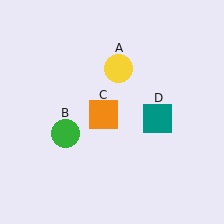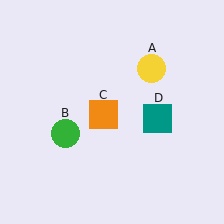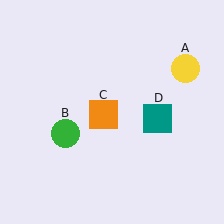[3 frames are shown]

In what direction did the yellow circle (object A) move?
The yellow circle (object A) moved right.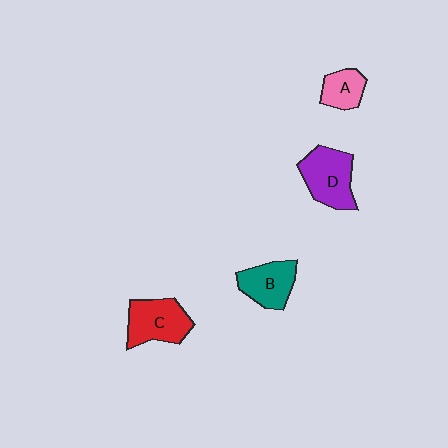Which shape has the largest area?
Shape D (purple).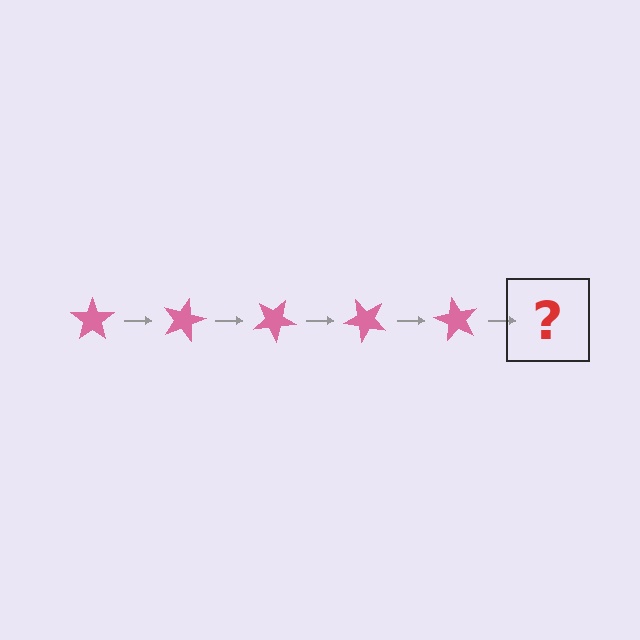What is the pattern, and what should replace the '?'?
The pattern is that the star rotates 15 degrees each step. The '?' should be a pink star rotated 75 degrees.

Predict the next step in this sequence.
The next step is a pink star rotated 75 degrees.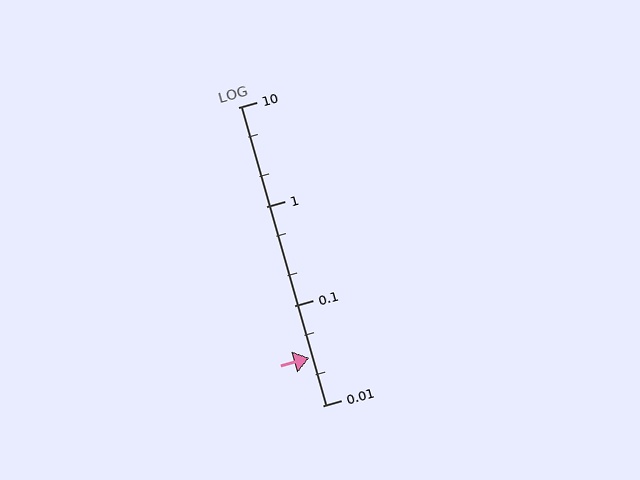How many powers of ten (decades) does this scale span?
The scale spans 3 decades, from 0.01 to 10.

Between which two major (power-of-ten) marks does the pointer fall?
The pointer is between 0.01 and 0.1.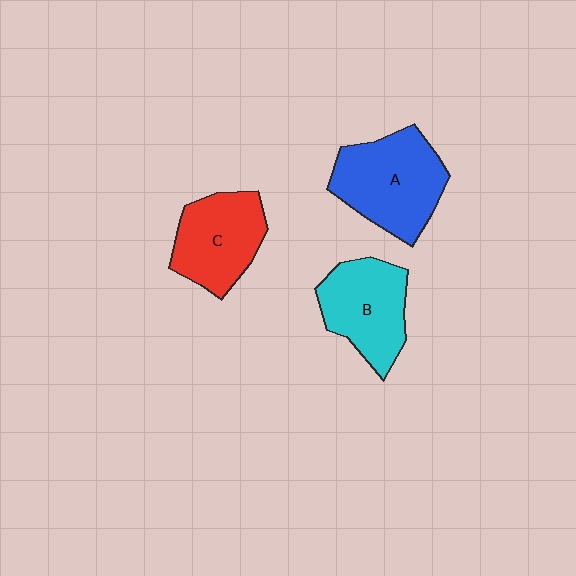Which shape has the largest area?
Shape A (blue).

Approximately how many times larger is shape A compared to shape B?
Approximately 1.2 times.